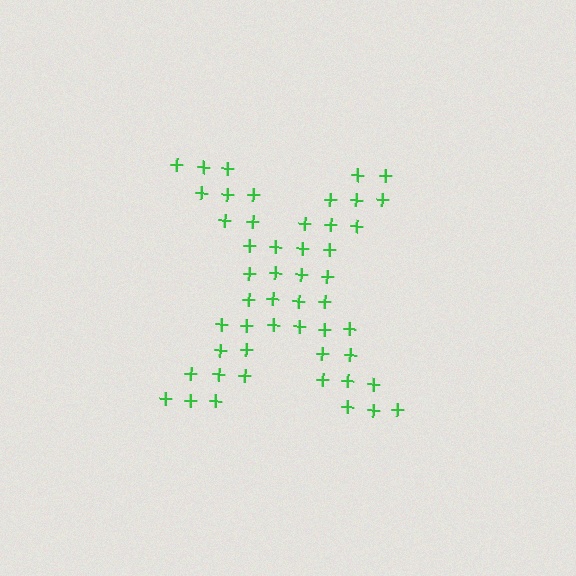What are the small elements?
The small elements are plus signs.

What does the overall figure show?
The overall figure shows the letter X.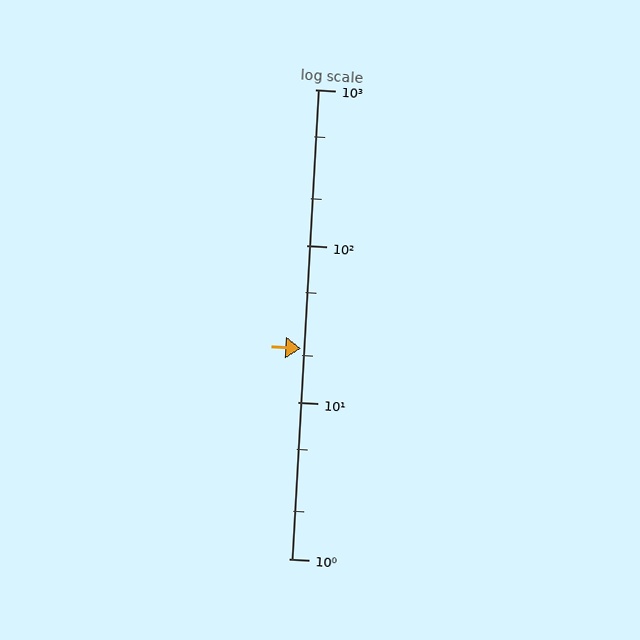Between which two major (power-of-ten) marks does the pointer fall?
The pointer is between 10 and 100.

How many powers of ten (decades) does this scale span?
The scale spans 3 decades, from 1 to 1000.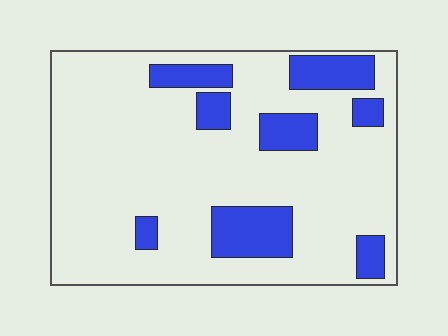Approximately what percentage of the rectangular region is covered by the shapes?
Approximately 20%.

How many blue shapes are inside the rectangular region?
8.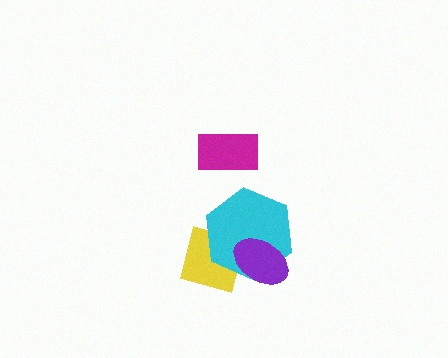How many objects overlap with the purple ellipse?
2 objects overlap with the purple ellipse.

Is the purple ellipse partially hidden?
No, no other shape covers it.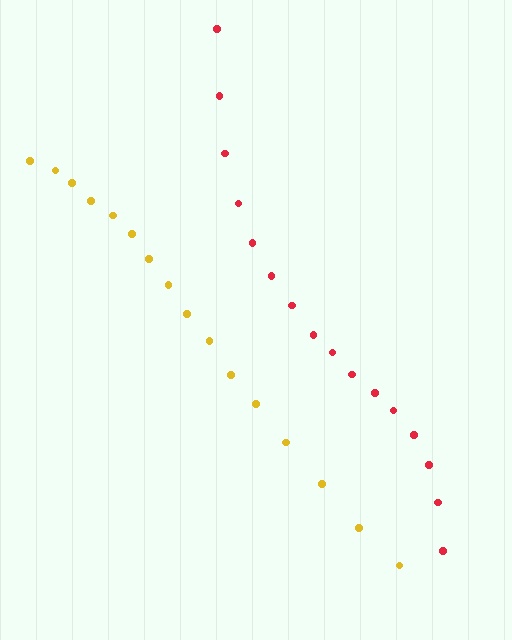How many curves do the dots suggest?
There are 2 distinct paths.